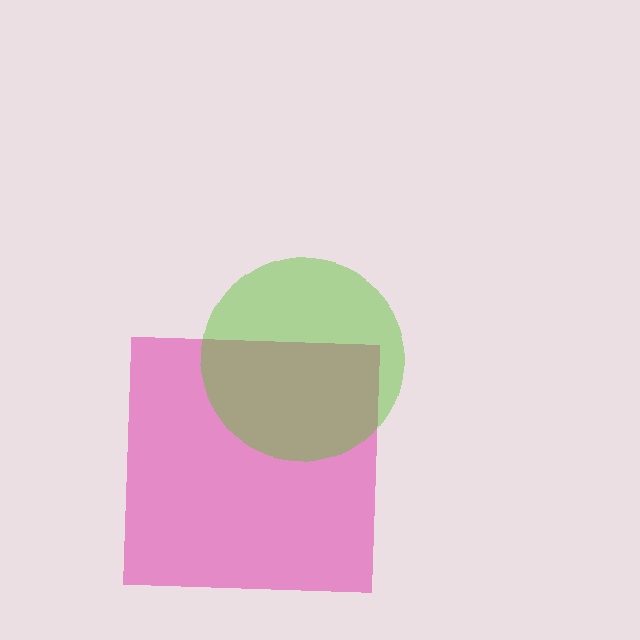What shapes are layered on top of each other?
The layered shapes are: a pink square, a lime circle.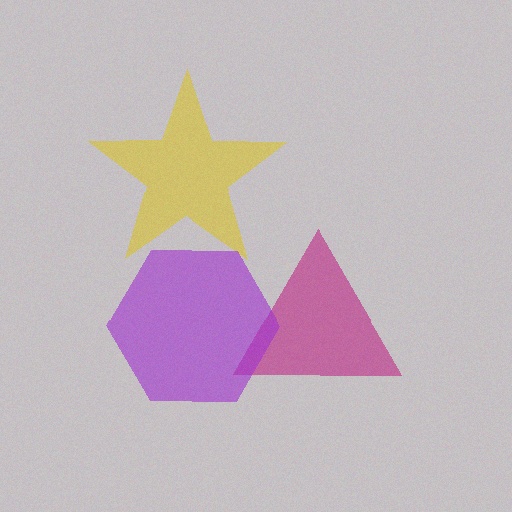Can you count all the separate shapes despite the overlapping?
Yes, there are 3 separate shapes.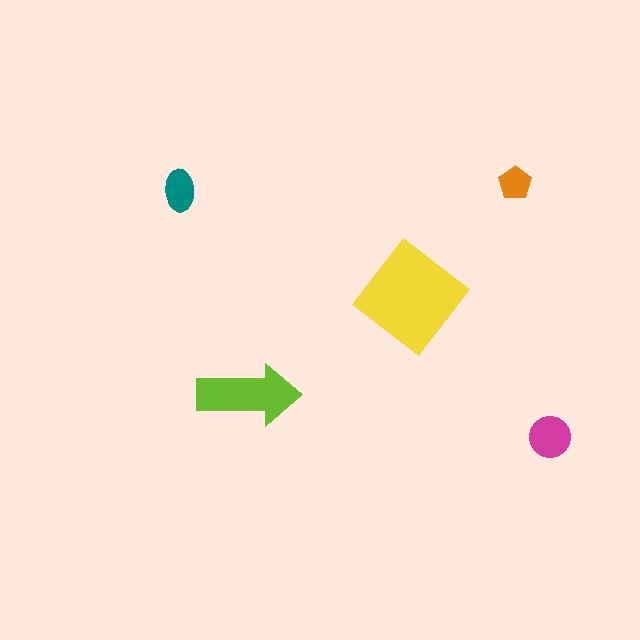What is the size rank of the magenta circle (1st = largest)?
3rd.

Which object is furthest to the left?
The teal ellipse is leftmost.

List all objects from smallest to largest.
The orange pentagon, the teal ellipse, the magenta circle, the lime arrow, the yellow diamond.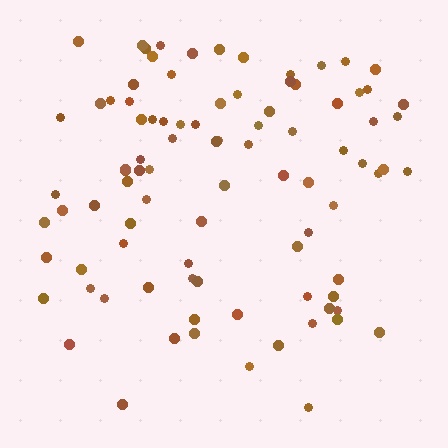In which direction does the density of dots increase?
From bottom to top, with the top side densest.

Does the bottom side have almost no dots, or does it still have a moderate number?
Still a moderate number, just noticeably fewer than the top.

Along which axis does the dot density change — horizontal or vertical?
Vertical.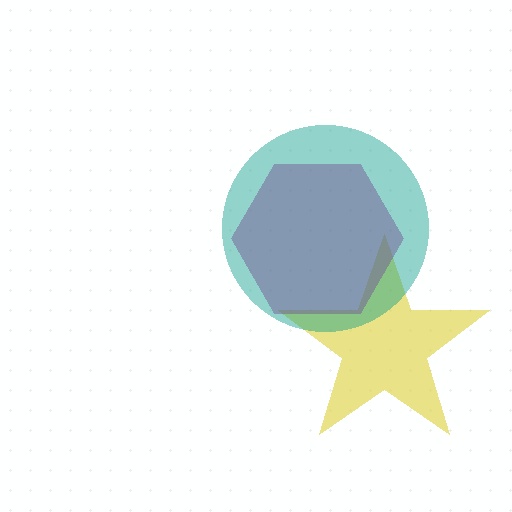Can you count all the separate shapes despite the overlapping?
Yes, there are 3 separate shapes.